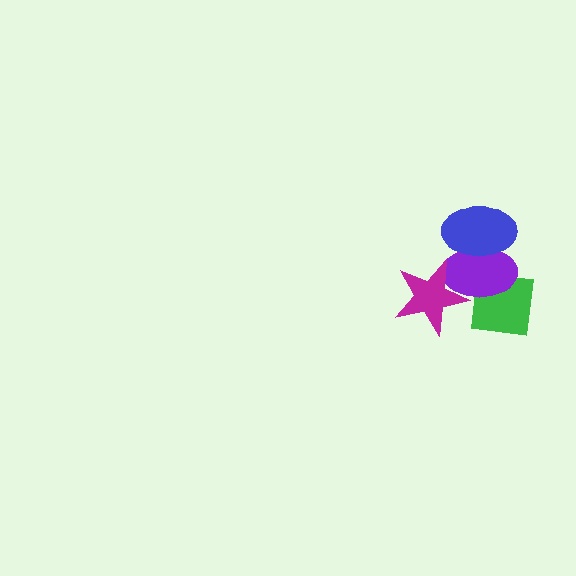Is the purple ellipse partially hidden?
Yes, it is partially covered by another shape.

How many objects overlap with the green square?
1 object overlaps with the green square.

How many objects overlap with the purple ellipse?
3 objects overlap with the purple ellipse.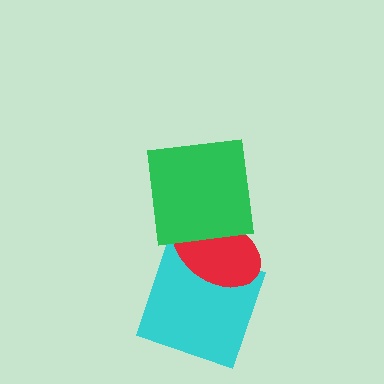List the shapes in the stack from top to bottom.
From top to bottom: the green square, the red ellipse, the cyan square.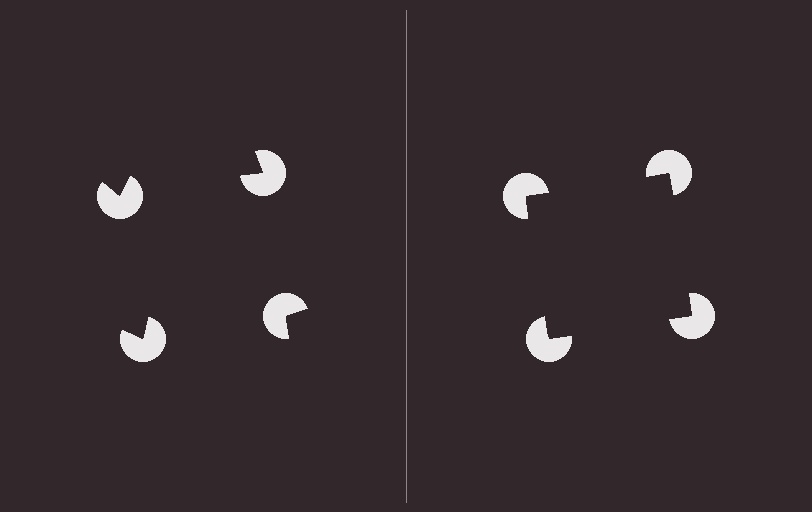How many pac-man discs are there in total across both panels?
8 — 4 on each side.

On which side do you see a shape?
An illusory square appears on the right side. On the left side the wedge cuts are rotated, so no coherent shape forms.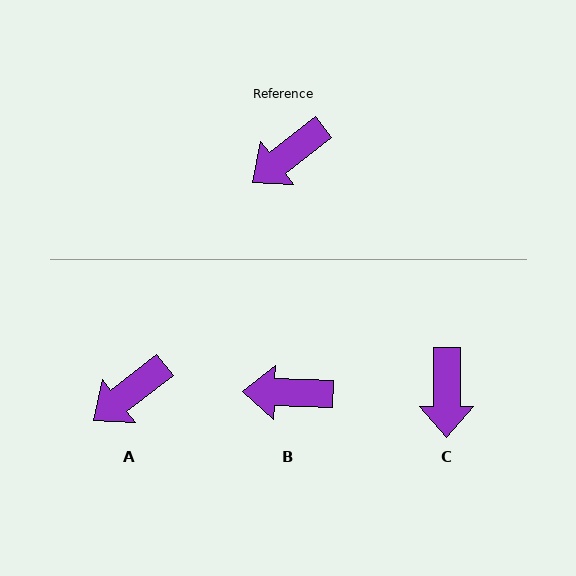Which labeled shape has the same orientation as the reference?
A.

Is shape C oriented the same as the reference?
No, it is off by about 52 degrees.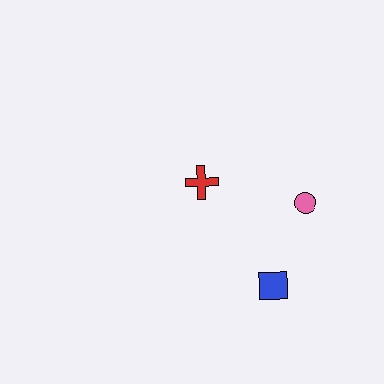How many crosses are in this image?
There is 1 cross.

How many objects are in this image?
There are 3 objects.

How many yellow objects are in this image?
There are no yellow objects.